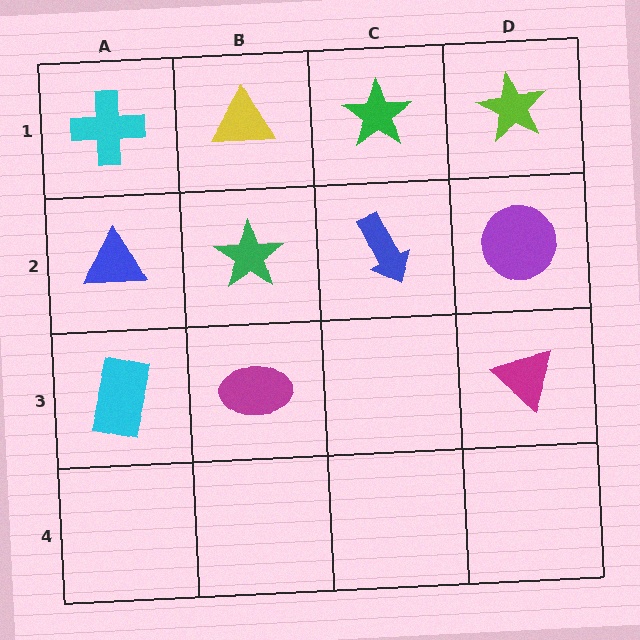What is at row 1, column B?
A yellow triangle.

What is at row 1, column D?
A lime star.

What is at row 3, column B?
A magenta ellipse.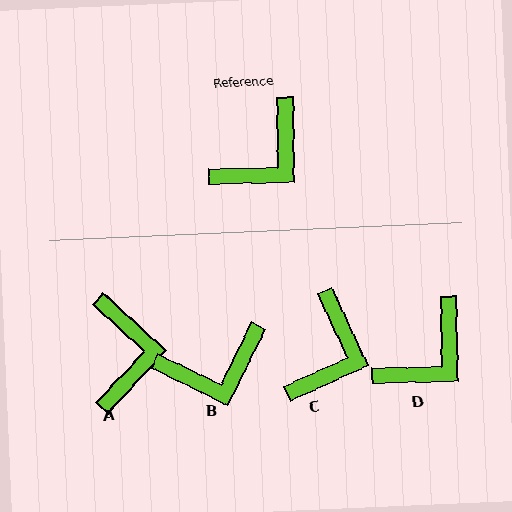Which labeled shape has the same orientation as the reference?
D.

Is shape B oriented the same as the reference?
No, it is off by about 27 degrees.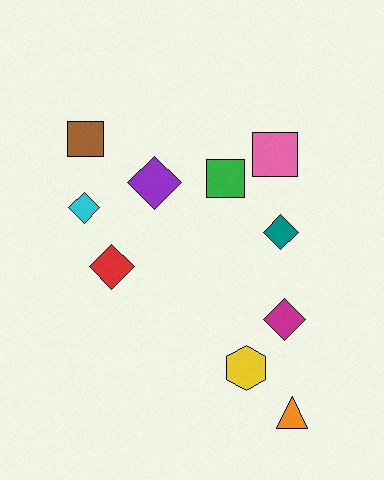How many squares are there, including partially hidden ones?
There are 3 squares.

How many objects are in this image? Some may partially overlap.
There are 10 objects.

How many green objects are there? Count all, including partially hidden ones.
There is 1 green object.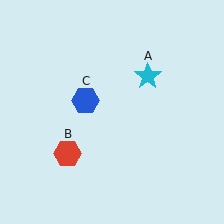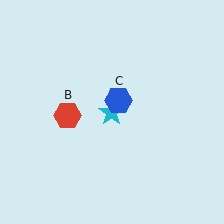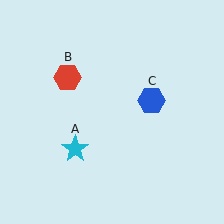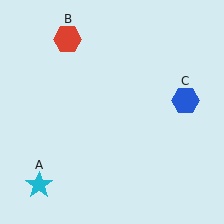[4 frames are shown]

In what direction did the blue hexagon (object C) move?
The blue hexagon (object C) moved right.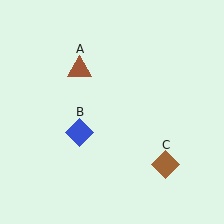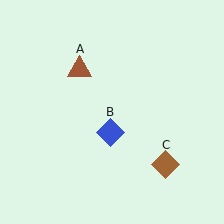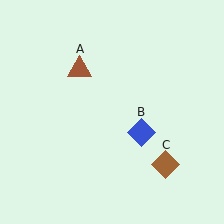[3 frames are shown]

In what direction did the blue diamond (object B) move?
The blue diamond (object B) moved right.